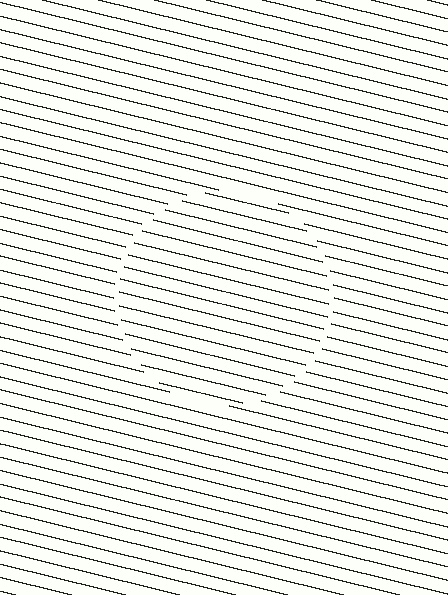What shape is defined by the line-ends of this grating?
An illusory circle. The interior of the shape contains the same grating, shifted by half a period — the contour is defined by the phase discontinuity where line-ends from the inner and outer gratings abut.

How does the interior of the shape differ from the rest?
The interior of the shape contains the same grating, shifted by half a period — the contour is defined by the phase discontinuity where line-ends from the inner and outer gratings abut.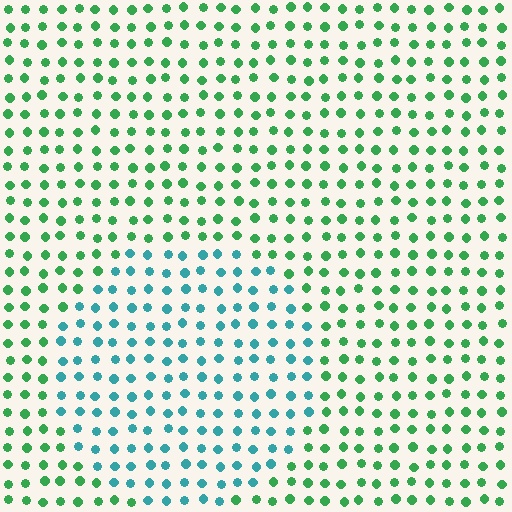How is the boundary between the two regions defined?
The boundary is defined purely by a slight shift in hue (about 48 degrees). Spacing, size, and orientation are identical on both sides.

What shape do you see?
I see a circle.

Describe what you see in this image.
The image is filled with small green elements in a uniform arrangement. A circle-shaped region is visible where the elements are tinted to a slightly different hue, forming a subtle color boundary.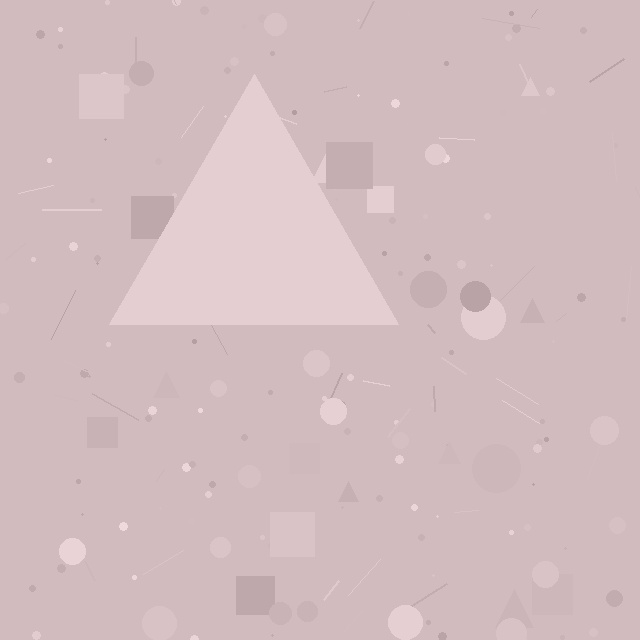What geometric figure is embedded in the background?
A triangle is embedded in the background.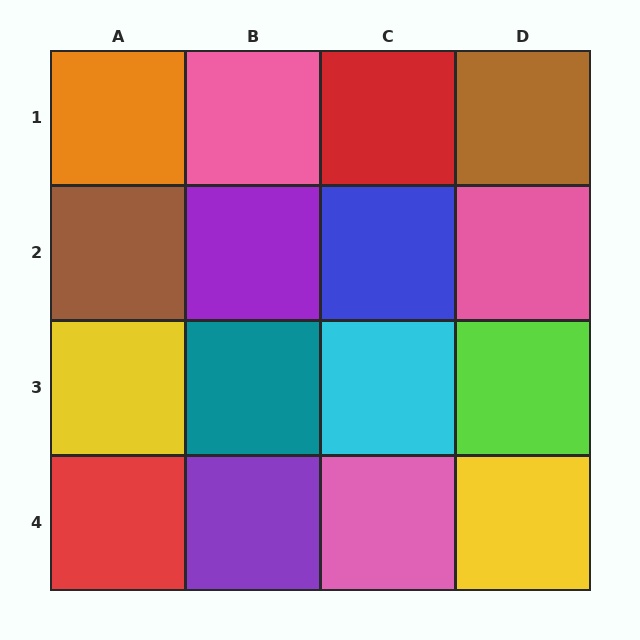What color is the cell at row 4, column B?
Purple.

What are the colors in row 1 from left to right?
Orange, pink, red, brown.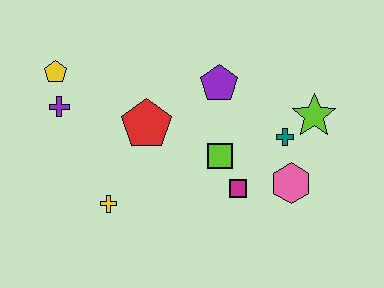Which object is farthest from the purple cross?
The lime star is farthest from the purple cross.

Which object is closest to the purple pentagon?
The lime square is closest to the purple pentagon.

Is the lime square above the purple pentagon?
No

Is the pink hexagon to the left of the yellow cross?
No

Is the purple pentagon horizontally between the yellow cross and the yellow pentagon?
No